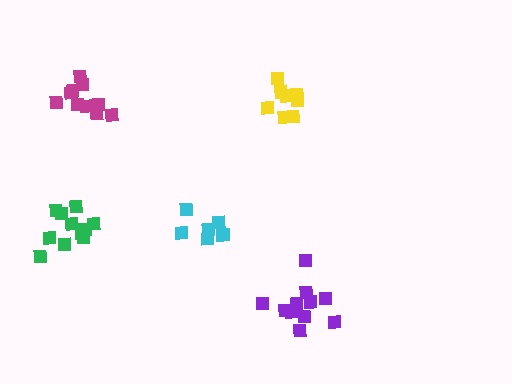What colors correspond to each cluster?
The clusters are colored: green, yellow, cyan, magenta, purple.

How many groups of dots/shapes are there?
There are 5 groups.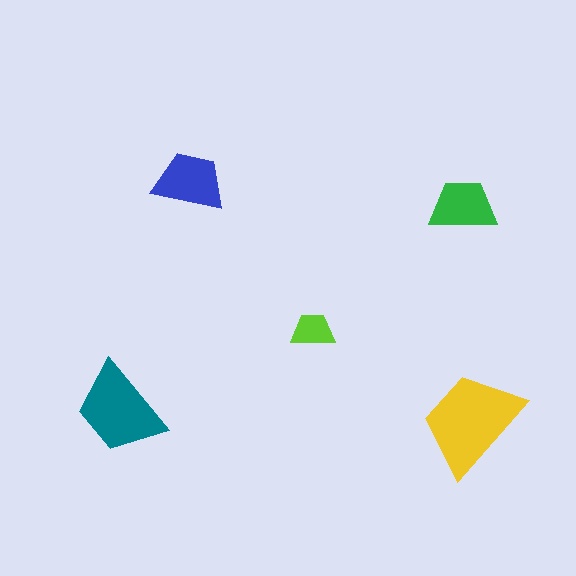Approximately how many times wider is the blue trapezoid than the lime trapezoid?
About 1.5 times wider.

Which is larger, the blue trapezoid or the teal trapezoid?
The teal one.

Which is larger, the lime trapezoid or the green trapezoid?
The green one.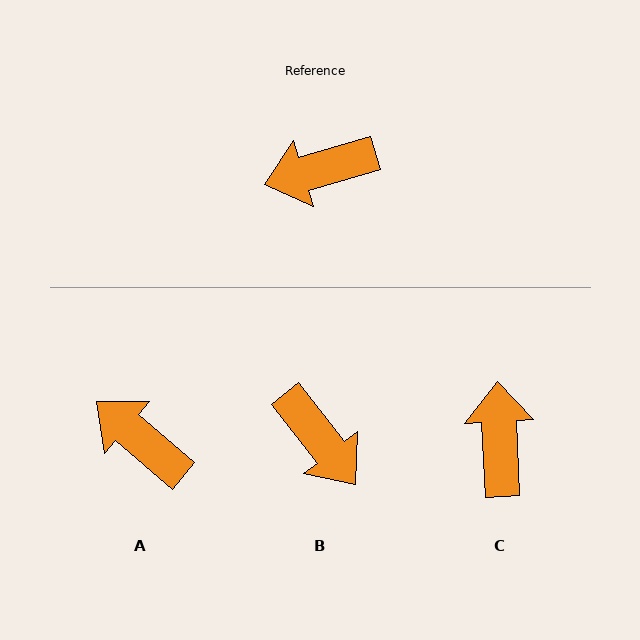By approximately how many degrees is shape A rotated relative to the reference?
Approximately 57 degrees clockwise.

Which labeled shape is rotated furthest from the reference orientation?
B, about 112 degrees away.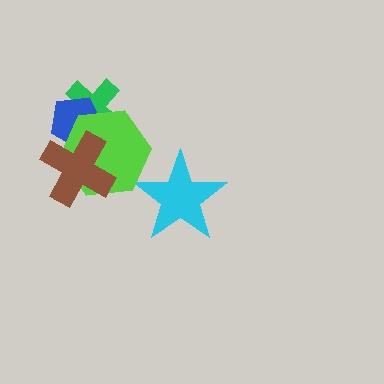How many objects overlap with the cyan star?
0 objects overlap with the cyan star.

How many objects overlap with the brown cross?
2 objects overlap with the brown cross.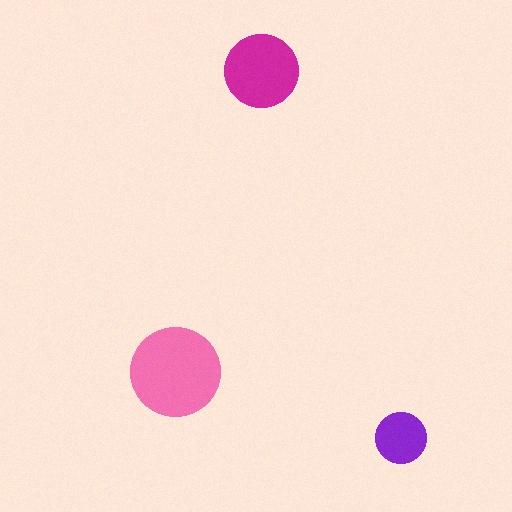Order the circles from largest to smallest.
the pink one, the magenta one, the purple one.